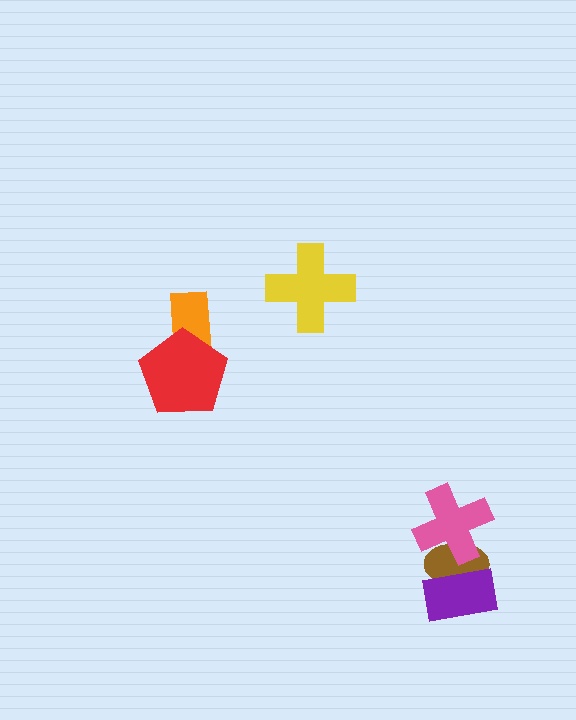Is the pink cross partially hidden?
No, no other shape covers it.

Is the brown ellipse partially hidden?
Yes, it is partially covered by another shape.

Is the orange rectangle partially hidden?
Yes, it is partially covered by another shape.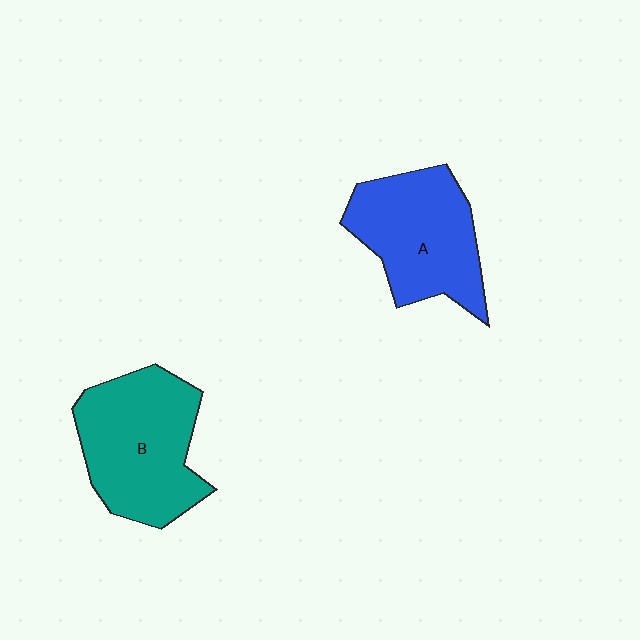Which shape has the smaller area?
Shape A (blue).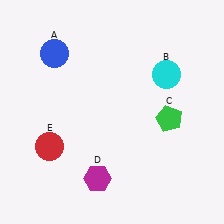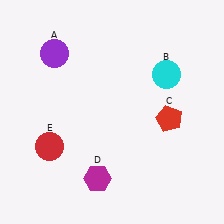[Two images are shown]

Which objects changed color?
A changed from blue to purple. C changed from green to red.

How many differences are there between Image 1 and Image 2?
There are 2 differences between the two images.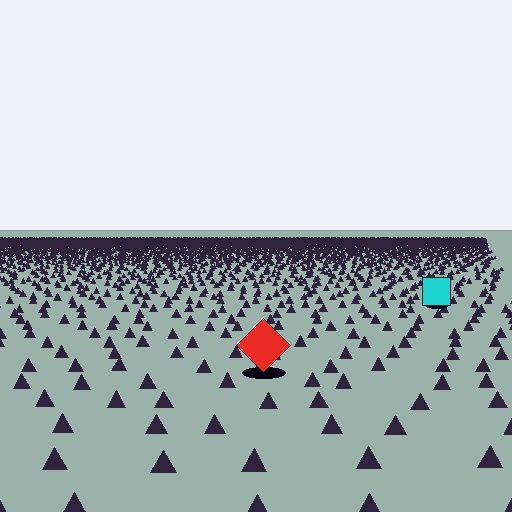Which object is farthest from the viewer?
The cyan square is farthest from the viewer. It appears smaller and the ground texture around it is denser.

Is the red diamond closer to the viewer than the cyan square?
Yes. The red diamond is closer — you can tell from the texture gradient: the ground texture is coarser near it.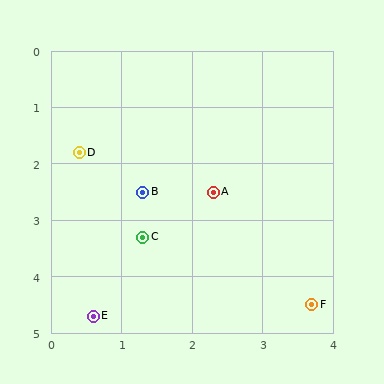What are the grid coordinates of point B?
Point B is at approximately (1.3, 2.5).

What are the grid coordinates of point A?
Point A is at approximately (2.3, 2.5).